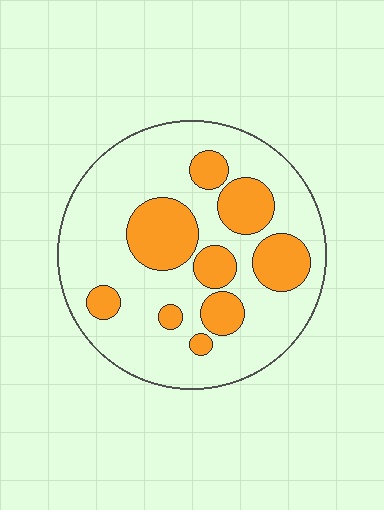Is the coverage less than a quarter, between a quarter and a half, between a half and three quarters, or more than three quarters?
Between a quarter and a half.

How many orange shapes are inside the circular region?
9.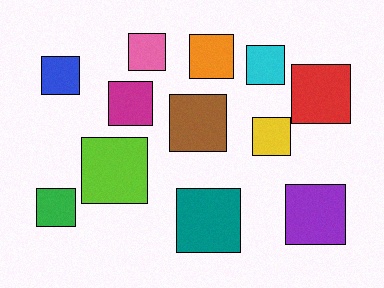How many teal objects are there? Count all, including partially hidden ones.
There is 1 teal object.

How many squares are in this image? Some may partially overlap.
There are 12 squares.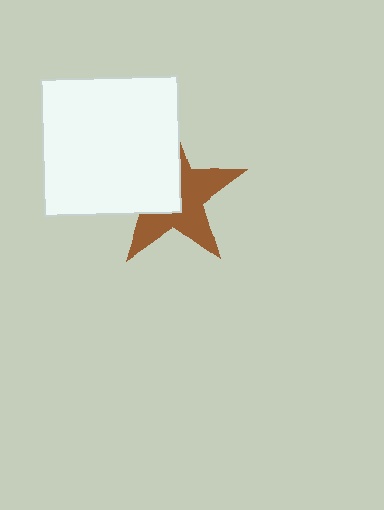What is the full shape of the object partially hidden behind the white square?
The partially hidden object is a brown star.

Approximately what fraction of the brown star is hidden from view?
Roughly 47% of the brown star is hidden behind the white square.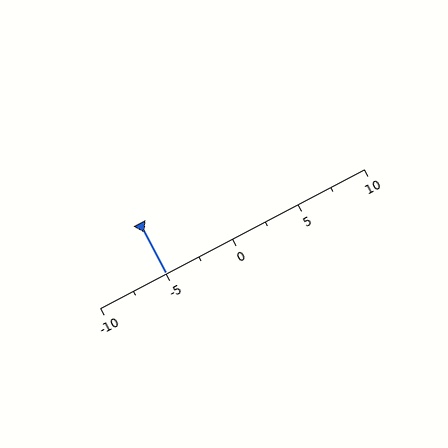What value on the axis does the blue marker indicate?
The marker indicates approximately -5.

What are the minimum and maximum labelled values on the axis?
The axis runs from -10 to 10.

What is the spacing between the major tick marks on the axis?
The major ticks are spaced 5 apart.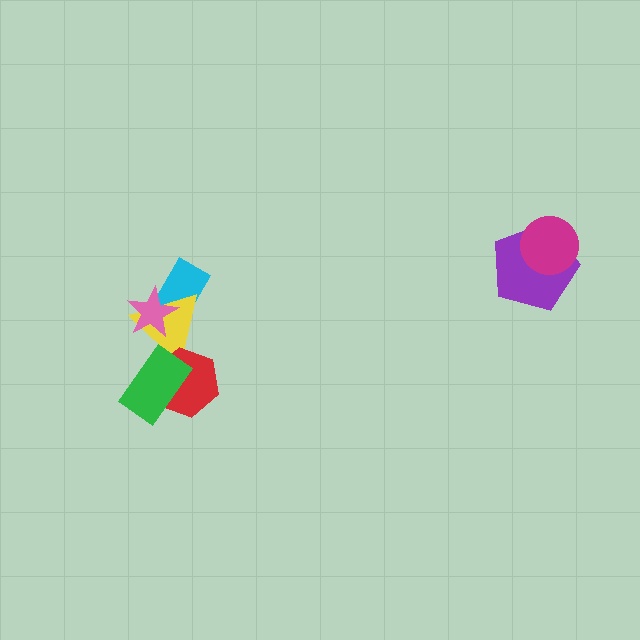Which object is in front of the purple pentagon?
The magenta circle is in front of the purple pentagon.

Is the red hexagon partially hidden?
Yes, it is partially covered by another shape.